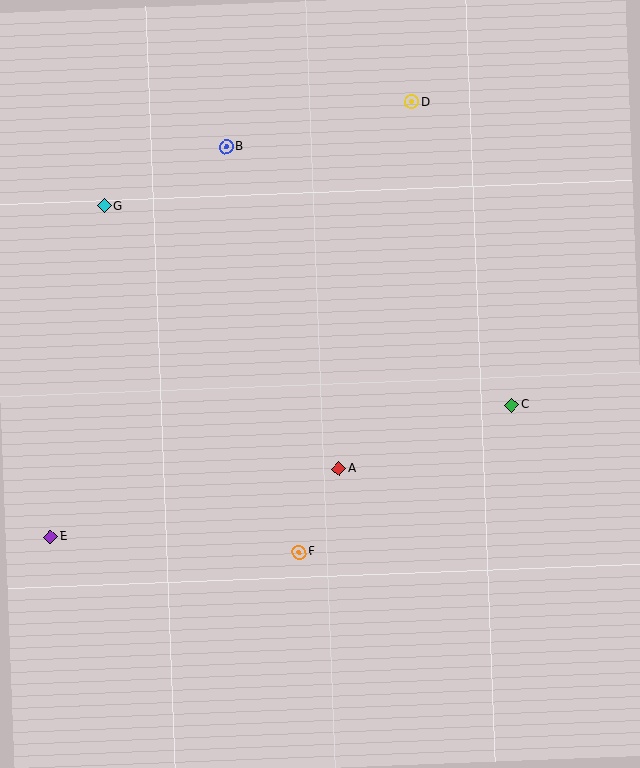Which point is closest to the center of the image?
Point A at (339, 469) is closest to the center.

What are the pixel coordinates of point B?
Point B is at (226, 147).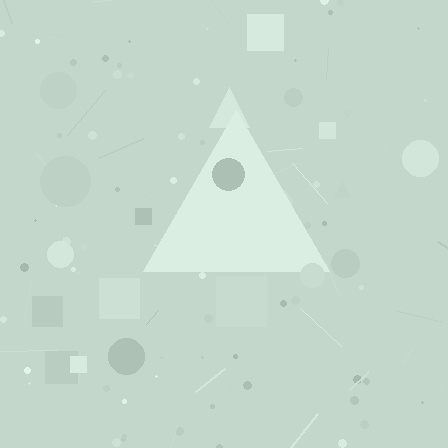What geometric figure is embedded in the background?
A triangle is embedded in the background.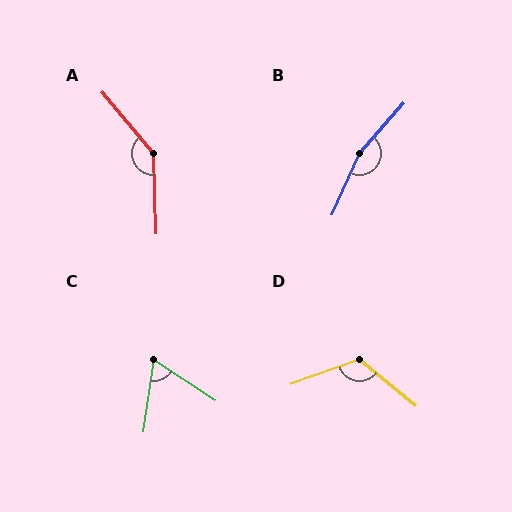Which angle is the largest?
B, at approximately 163 degrees.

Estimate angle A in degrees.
Approximately 142 degrees.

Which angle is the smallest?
C, at approximately 65 degrees.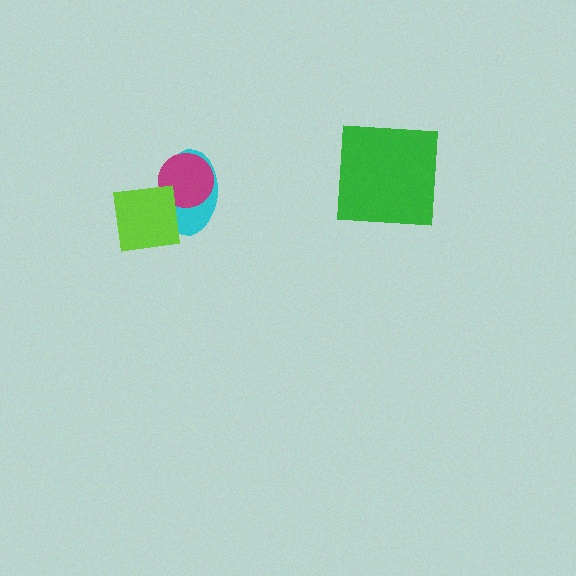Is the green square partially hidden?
No, no other shape covers it.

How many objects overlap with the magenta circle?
2 objects overlap with the magenta circle.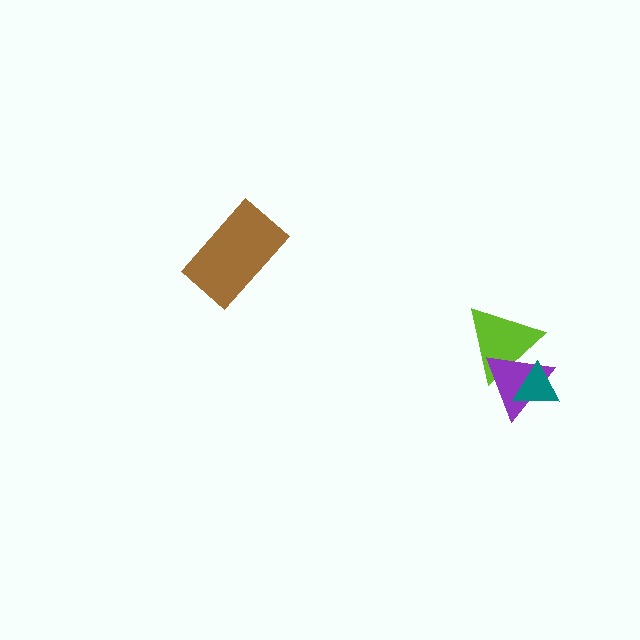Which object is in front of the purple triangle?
The teal triangle is in front of the purple triangle.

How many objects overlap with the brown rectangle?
0 objects overlap with the brown rectangle.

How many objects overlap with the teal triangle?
2 objects overlap with the teal triangle.